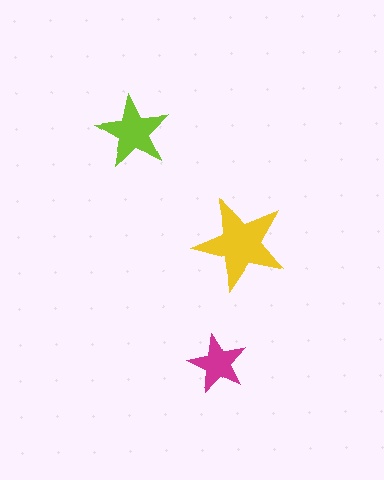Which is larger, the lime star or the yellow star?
The yellow one.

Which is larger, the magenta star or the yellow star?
The yellow one.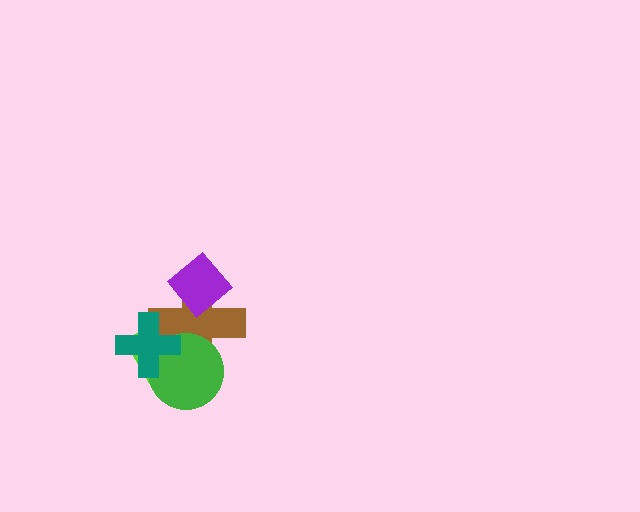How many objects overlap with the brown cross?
4 objects overlap with the brown cross.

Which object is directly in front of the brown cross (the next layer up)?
The purple diamond is directly in front of the brown cross.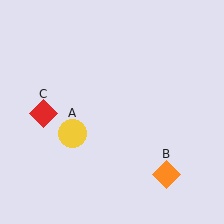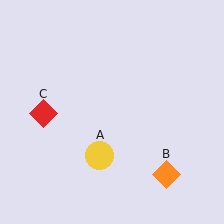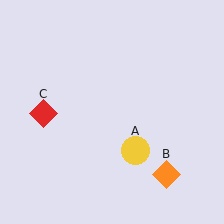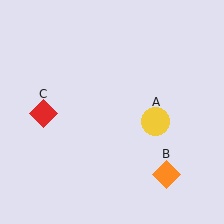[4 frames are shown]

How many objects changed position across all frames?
1 object changed position: yellow circle (object A).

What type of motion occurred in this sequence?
The yellow circle (object A) rotated counterclockwise around the center of the scene.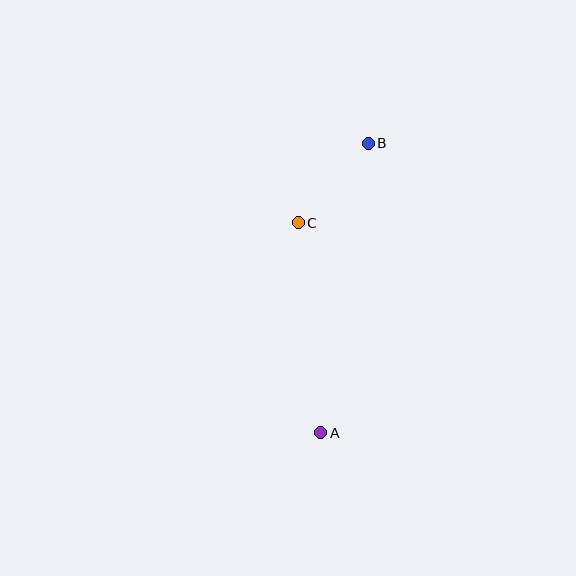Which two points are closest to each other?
Points B and C are closest to each other.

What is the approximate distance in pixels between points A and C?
The distance between A and C is approximately 211 pixels.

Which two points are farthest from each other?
Points A and B are farthest from each other.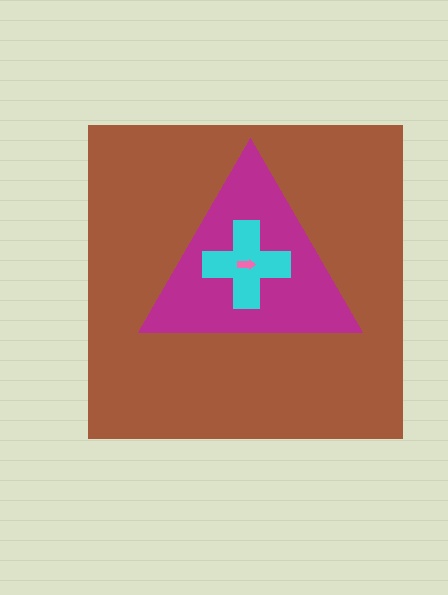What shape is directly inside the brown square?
The magenta triangle.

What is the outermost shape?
The brown square.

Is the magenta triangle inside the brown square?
Yes.